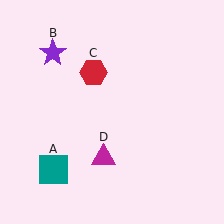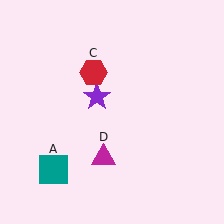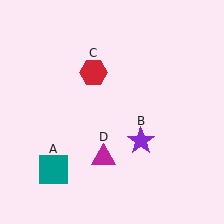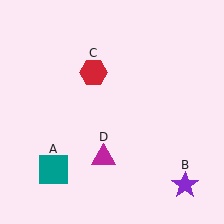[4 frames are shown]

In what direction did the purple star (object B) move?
The purple star (object B) moved down and to the right.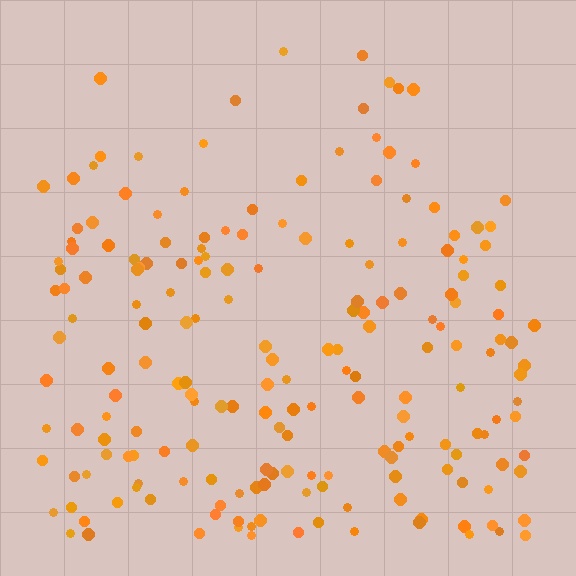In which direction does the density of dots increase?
From top to bottom, with the bottom side densest.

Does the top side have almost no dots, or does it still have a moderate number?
Still a moderate number, just noticeably fewer than the bottom.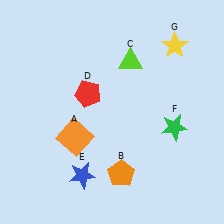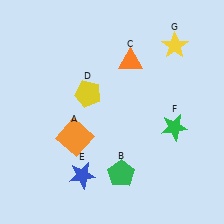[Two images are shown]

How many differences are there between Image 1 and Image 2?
There are 3 differences between the two images.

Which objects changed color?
B changed from orange to green. C changed from lime to orange. D changed from red to yellow.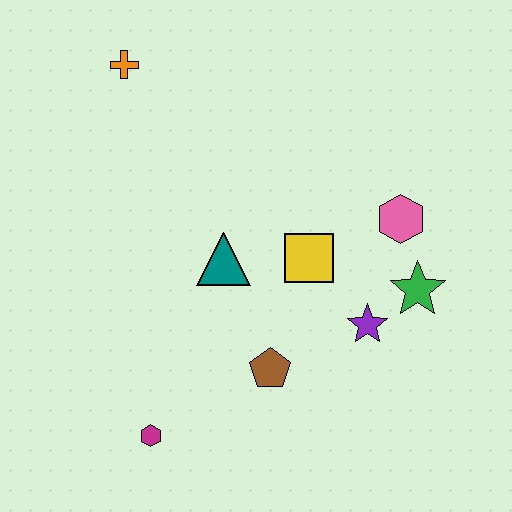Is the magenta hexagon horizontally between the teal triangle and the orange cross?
Yes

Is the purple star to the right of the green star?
No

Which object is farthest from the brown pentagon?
The orange cross is farthest from the brown pentagon.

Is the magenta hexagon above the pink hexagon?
No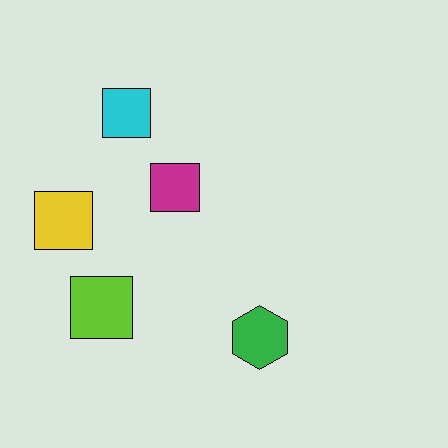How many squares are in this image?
There are 4 squares.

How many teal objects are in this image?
There are no teal objects.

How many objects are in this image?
There are 5 objects.